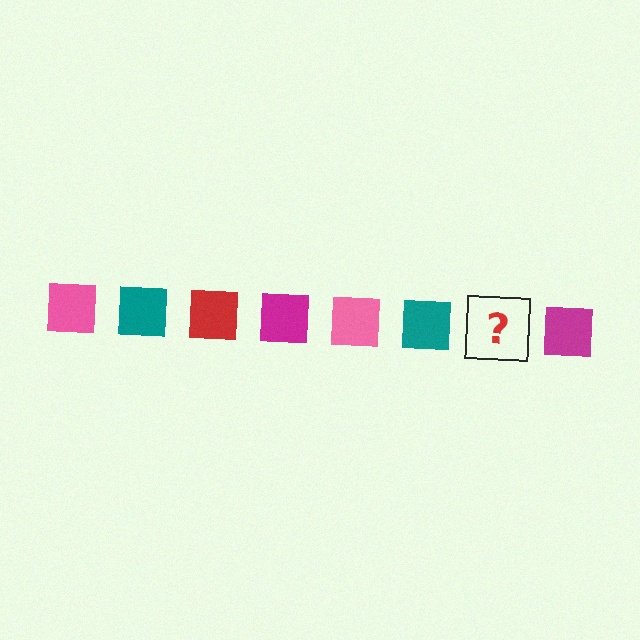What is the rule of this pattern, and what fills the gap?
The rule is that the pattern cycles through pink, teal, red, magenta squares. The gap should be filled with a red square.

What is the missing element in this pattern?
The missing element is a red square.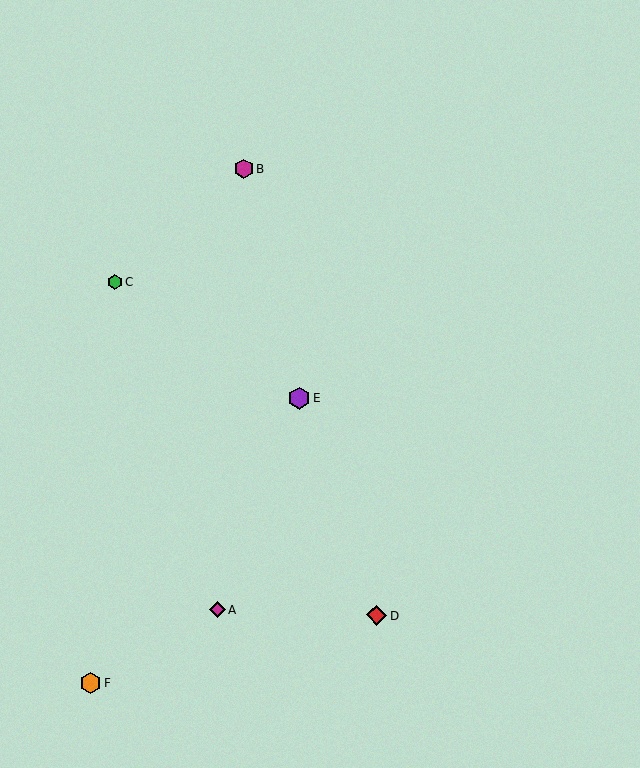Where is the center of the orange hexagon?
The center of the orange hexagon is at (91, 683).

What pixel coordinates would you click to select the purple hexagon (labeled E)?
Click at (299, 398) to select the purple hexagon E.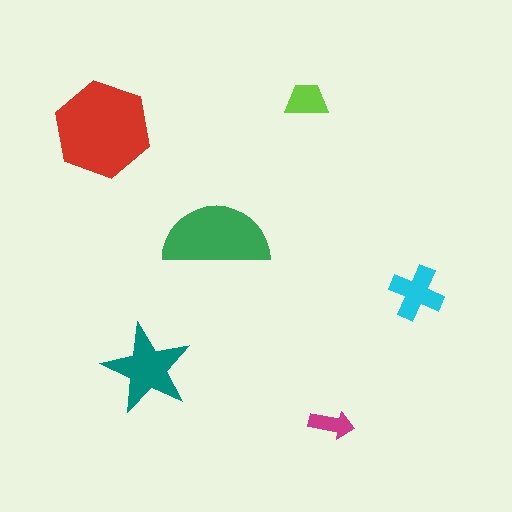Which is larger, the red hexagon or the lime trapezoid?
The red hexagon.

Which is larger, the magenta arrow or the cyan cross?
The cyan cross.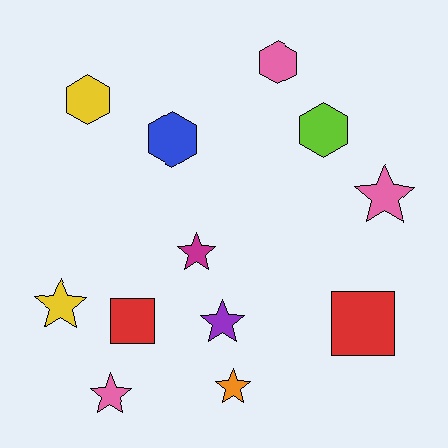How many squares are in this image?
There are 2 squares.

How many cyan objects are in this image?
There are no cyan objects.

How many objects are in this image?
There are 12 objects.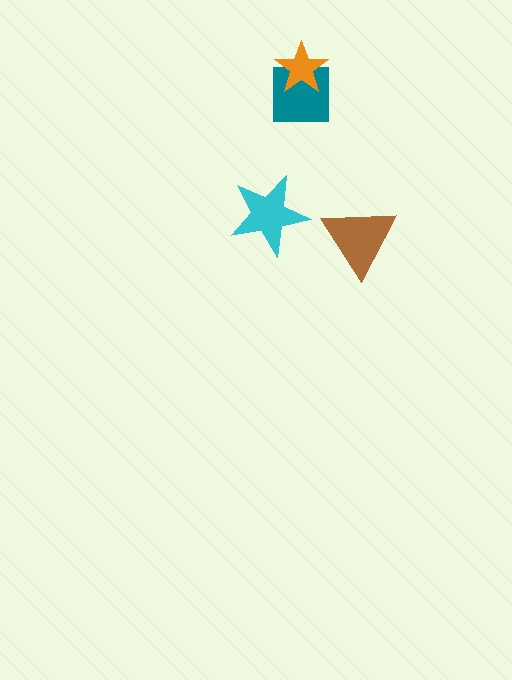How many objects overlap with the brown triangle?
0 objects overlap with the brown triangle.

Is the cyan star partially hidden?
No, no other shape covers it.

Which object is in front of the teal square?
The orange star is in front of the teal square.